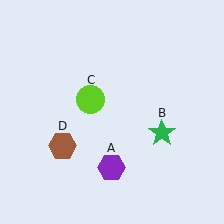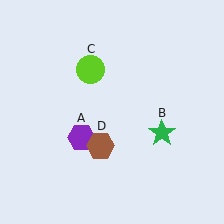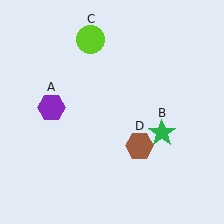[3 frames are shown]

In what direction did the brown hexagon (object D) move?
The brown hexagon (object D) moved right.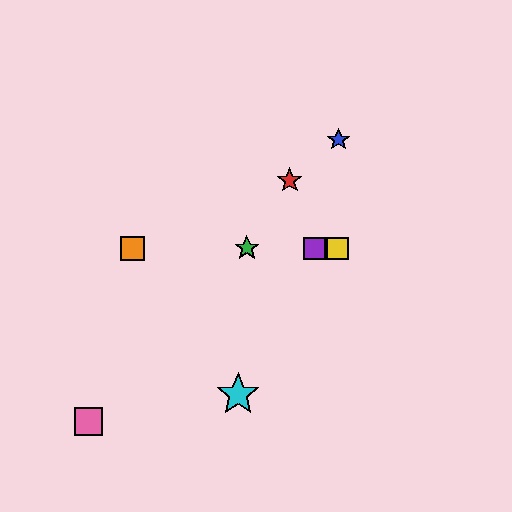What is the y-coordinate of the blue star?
The blue star is at y≈140.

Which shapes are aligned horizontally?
The green star, the yellow square, the purple square, the orange square are aligned horizontally.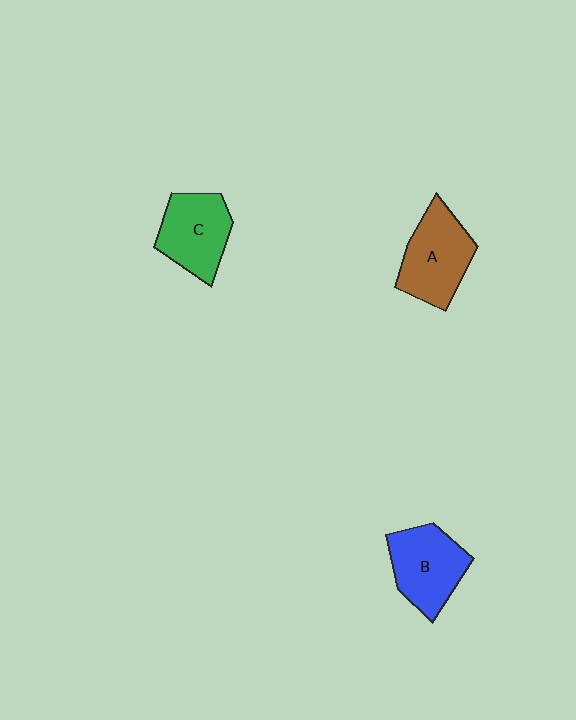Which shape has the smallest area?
Shape C (green).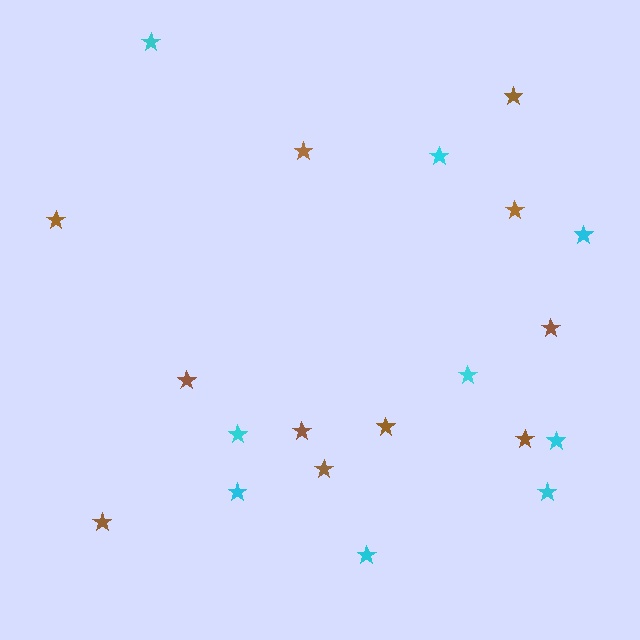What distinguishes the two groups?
There are 2 groups: one group of brown stars (11) and one group of cyan stars (9).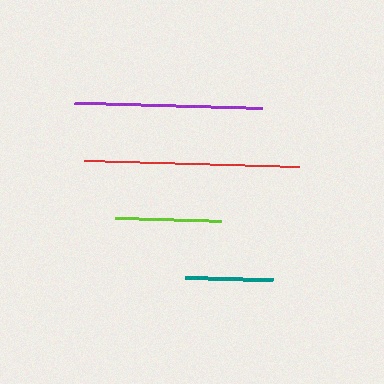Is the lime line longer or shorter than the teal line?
The lime line is longer than the teal line.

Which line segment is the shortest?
The teal line is the shortest at approximately 88 pixels.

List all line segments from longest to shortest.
From longest to shortest: red, purple, lime, teal.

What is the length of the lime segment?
The lime segment is approximately 106 pixels long.